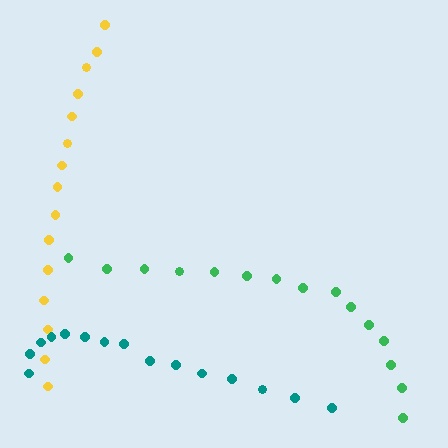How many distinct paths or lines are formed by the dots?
There are 3 distinct paths.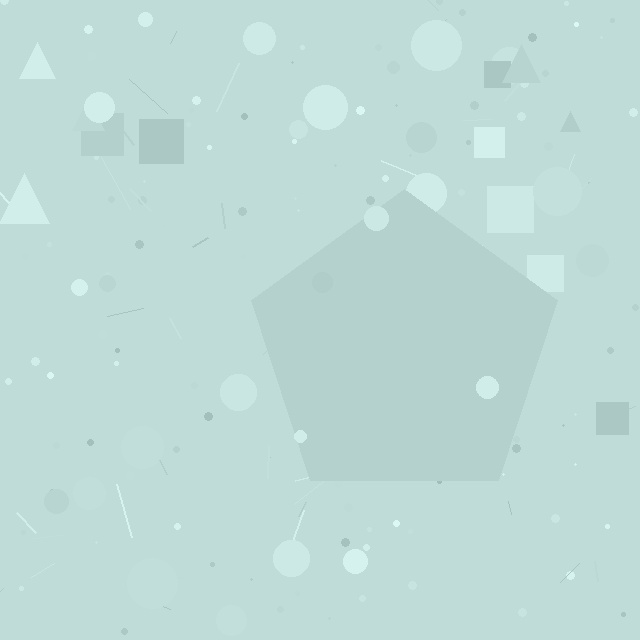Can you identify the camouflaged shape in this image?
The camouflaged shape is a pentagon.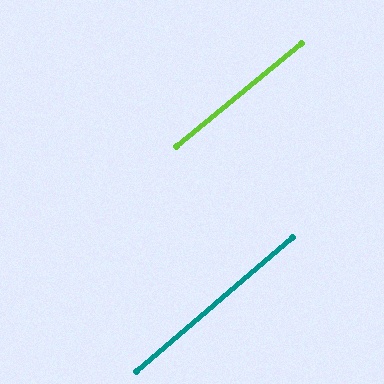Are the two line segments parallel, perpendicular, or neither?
Parallel — their directions differ by only 1.0°.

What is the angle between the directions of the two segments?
Approximately 1 degree.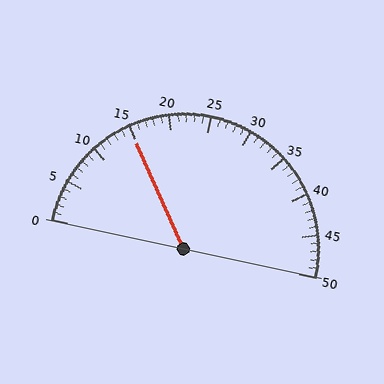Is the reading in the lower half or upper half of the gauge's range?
The reading is in the lower half of the range (0 to 50).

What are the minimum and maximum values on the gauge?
The gauge ranges from 0 to 50.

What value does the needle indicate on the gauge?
The needle indicates approximately 15.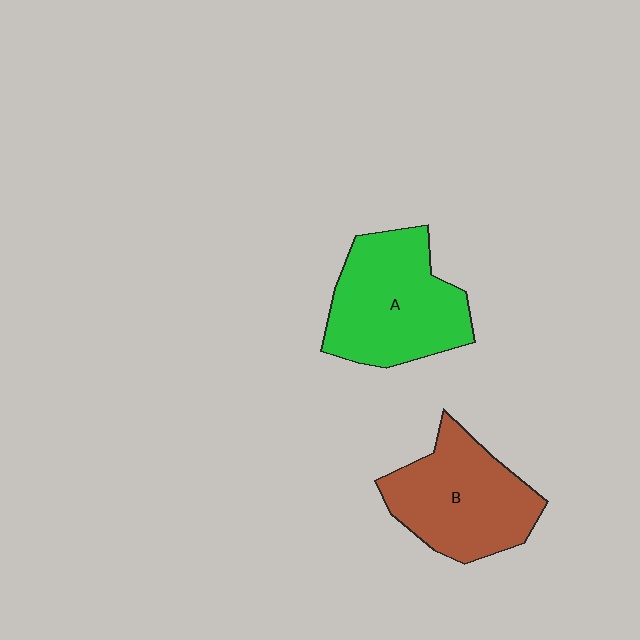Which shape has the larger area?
Shape A (green).